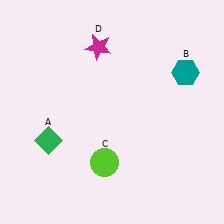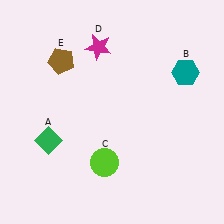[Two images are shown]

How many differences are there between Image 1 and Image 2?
There is 1 difference between the two images.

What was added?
A brown pentagon (E) was added in Image 2.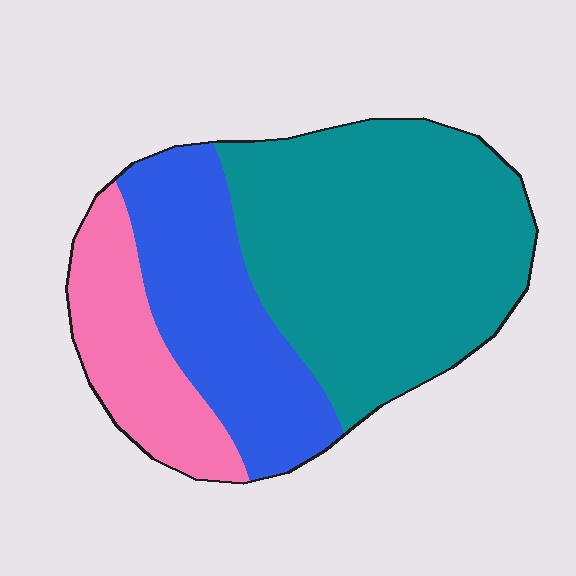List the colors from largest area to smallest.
From largest to smallest: teal, blue, pink.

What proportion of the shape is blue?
Blue covers around 30% of the shape.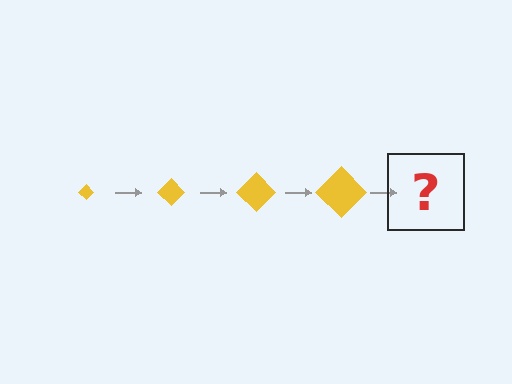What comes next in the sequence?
The next element should be a yellow diamond, larger than the previous one.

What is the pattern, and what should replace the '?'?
The pattern is that the diamond gets progressively larger each step. The '?' should be a yellow diamond, larger than the previous one.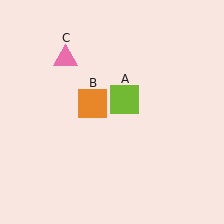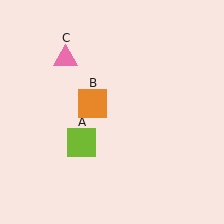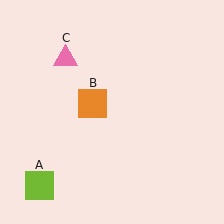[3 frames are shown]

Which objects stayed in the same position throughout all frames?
Orange square (object B) and pink triangle (object C) remained stationary.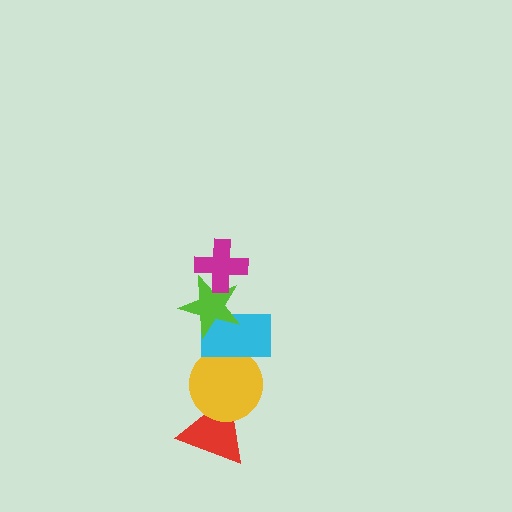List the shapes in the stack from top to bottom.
From top to bottom: the magenta cross, the lime star, the cyan rectangle, the yellow circle, the red triangle.